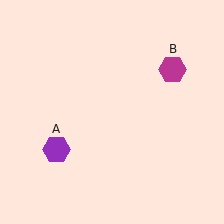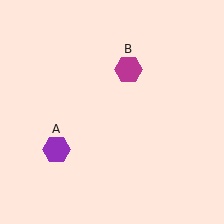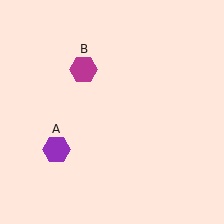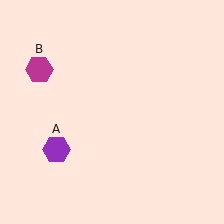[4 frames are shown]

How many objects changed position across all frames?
1 object changed position: magenta hexagon (object B).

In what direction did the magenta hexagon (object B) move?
The magenta hexagon (object B) moved left.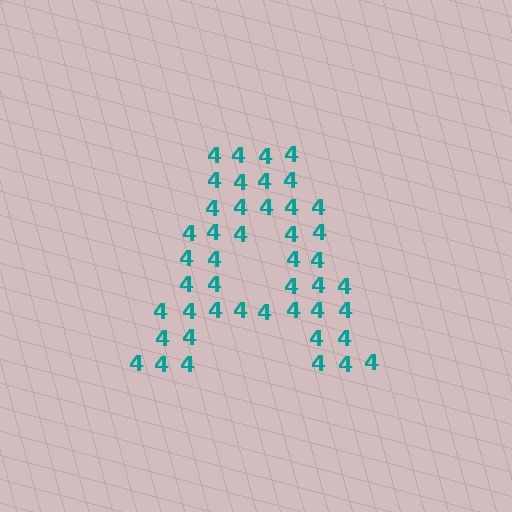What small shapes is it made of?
It is made of small digit 4's.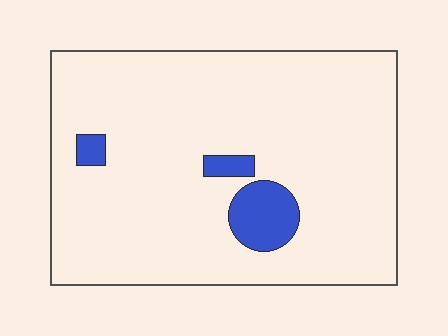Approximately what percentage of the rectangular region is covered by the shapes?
Approximately 5%.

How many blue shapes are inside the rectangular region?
3.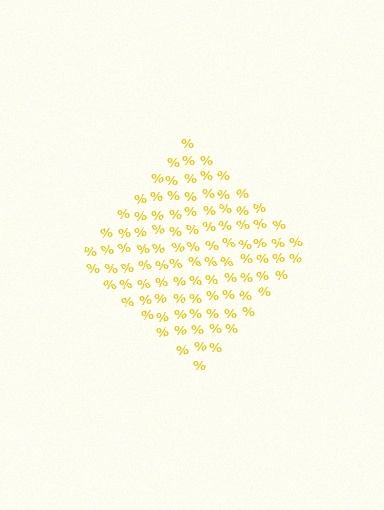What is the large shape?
The large shape is a diamond.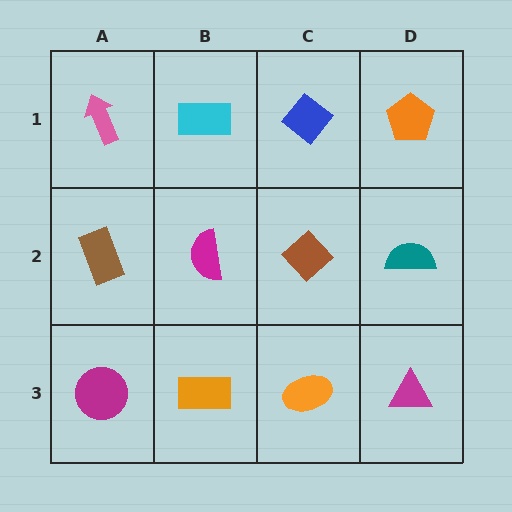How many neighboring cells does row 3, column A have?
2.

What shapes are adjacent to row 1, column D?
A teal semicircle (row 2, column D), a blue diamond (row 1, column C).